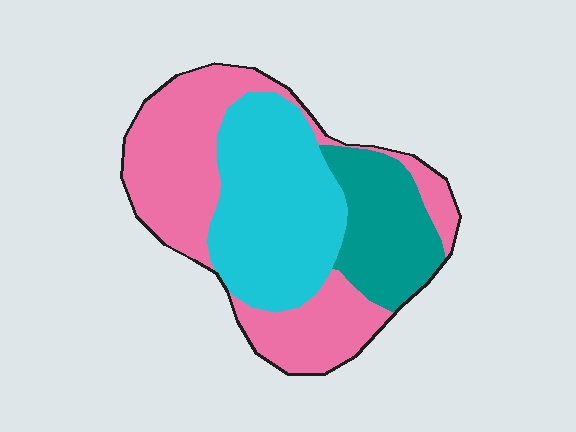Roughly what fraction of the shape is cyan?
Cyan takes up about three eighths (3/8) of the shape.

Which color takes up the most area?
Pink, at roughly 45%.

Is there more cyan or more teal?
Cyan.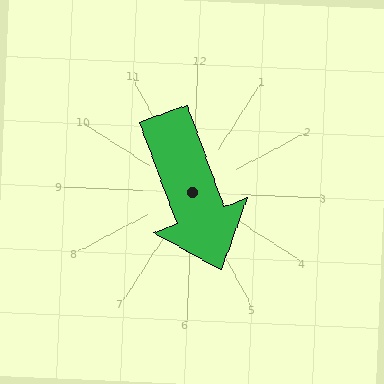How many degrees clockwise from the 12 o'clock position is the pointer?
Approximately 157 degrees.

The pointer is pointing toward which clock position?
Roughly 5 o'clock.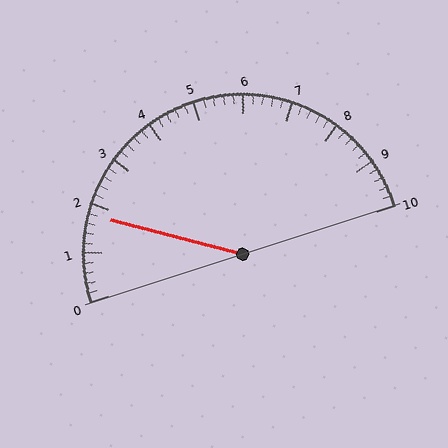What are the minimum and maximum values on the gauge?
The gauge ranges from 0 to 10.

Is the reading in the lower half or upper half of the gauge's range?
The reading is in the lower half of the range (0 to 10).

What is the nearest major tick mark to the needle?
The nearest major tick mark is 2.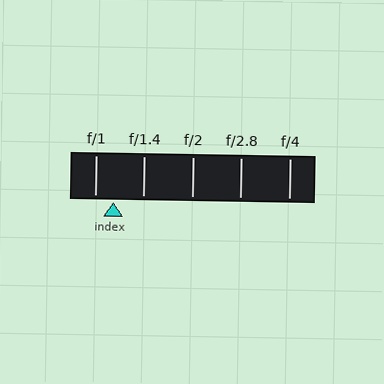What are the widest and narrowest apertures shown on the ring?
The widest aperture shown is f/1 and the narrowest is f/4.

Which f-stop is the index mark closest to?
The index mark is closest to f/1.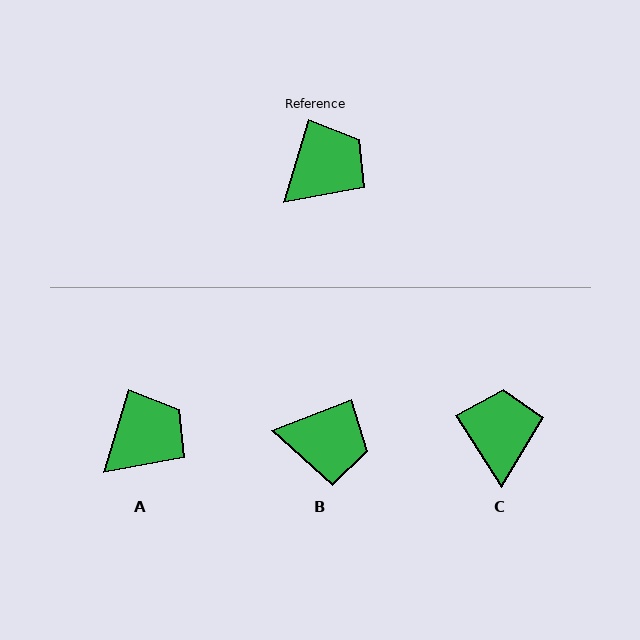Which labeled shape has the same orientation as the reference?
A.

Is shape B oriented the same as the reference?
No, it is off by about 52 degrees.